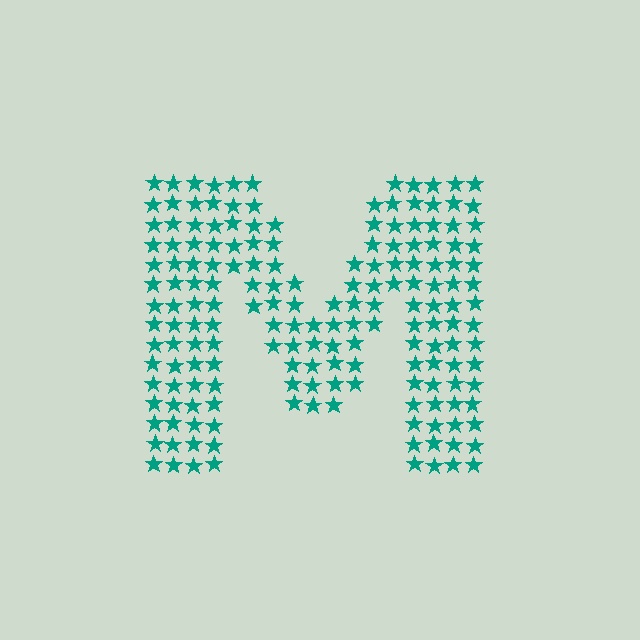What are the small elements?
The small elements are stars.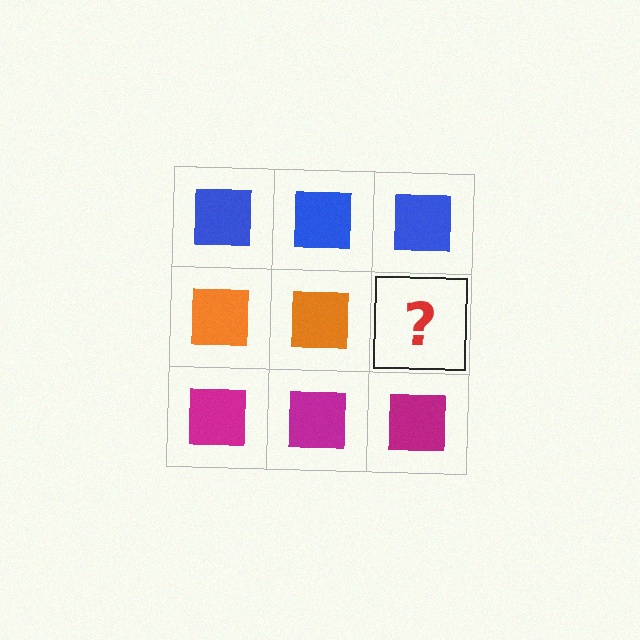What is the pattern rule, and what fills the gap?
The rule is that each row has a consistent color. The gap should be filled with an orange square.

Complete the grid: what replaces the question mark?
The question mark should be replaced with an orange square.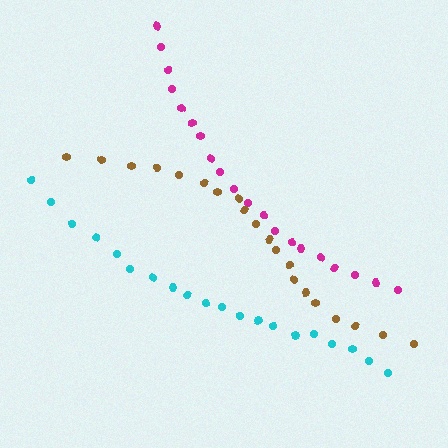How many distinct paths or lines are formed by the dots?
There are 3 distinct paths.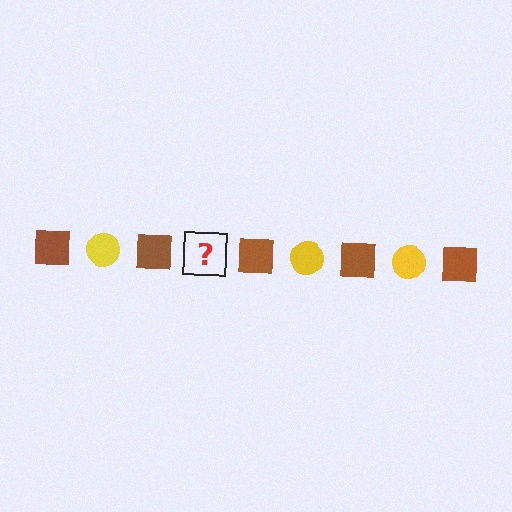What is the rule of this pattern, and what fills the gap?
The rule is that the pattern alternates between brown square and yellow circle. The gap should be filled with a yellow circle.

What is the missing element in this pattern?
The missing element is a yellow circle.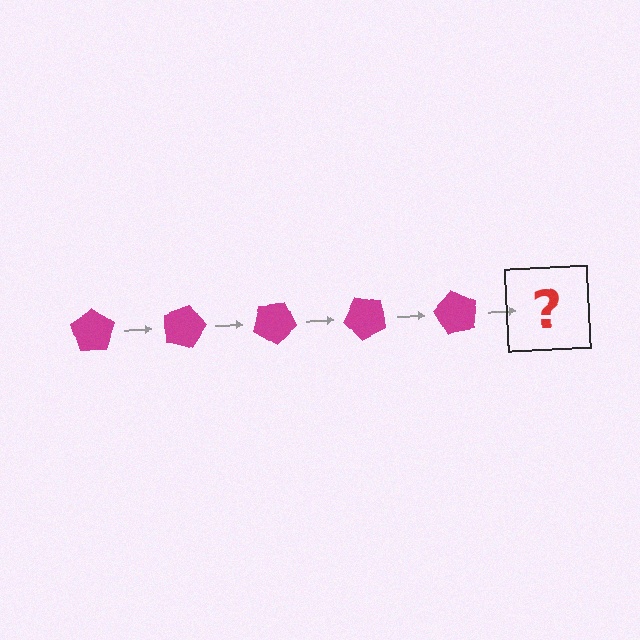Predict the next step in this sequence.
The next step is a magenta pentagon rotated 75 degrees.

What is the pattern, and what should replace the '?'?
The pattern is that the pentagon rotates 15 degrees each step. The '?' should be a magenta pentagon rotated 75 degrees.